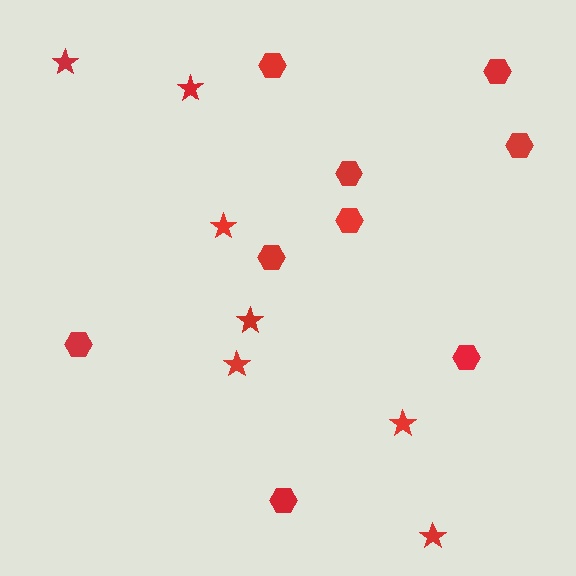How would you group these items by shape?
There are 2 groups: one group of stars (7) and one group of hexagons (9).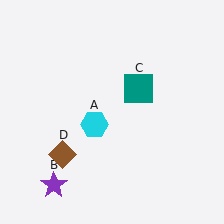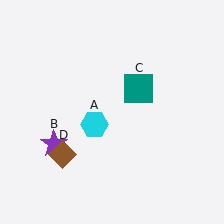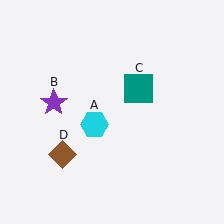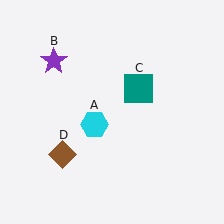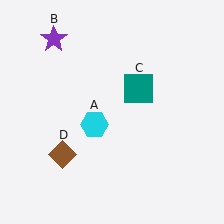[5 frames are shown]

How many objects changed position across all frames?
1 object changed position: purple star (object B).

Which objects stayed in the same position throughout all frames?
Cyan hexagon (object A) and teal square (object C) and brown diamond (object D) remained stationary.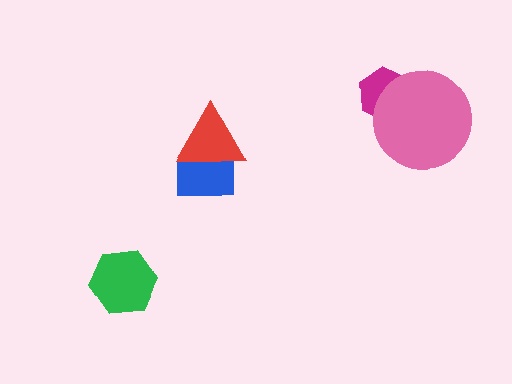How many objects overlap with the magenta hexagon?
1 object overlaps with the magenta hexagon.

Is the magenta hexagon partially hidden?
Yes, it is partially covered by another shape.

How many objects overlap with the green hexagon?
0 objects overlap with the green hexagon.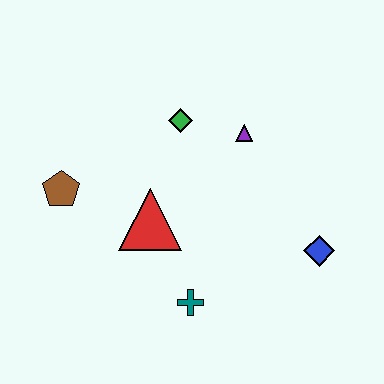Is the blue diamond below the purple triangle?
Yes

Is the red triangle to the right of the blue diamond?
No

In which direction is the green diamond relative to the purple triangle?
The green diamond is to the left of the purple triangle.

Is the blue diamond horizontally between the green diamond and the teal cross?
No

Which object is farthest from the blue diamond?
The brown pentagon is farthest from the blue diamond.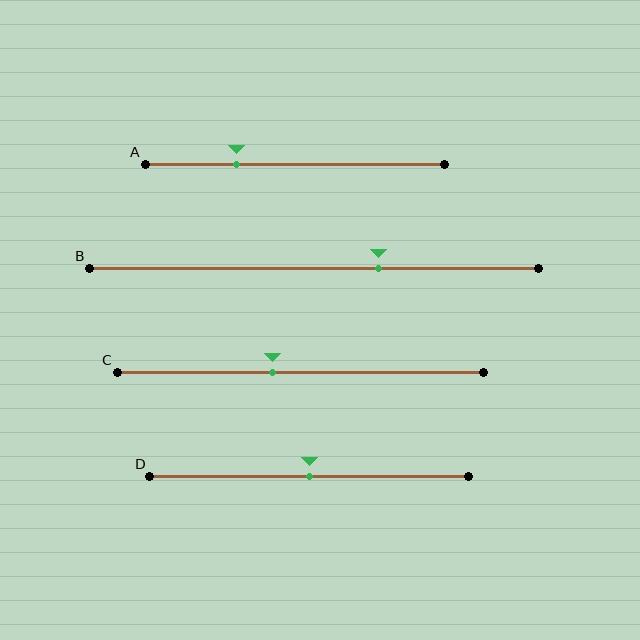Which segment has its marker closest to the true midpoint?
Segment D has its marker closest to the true midpoint.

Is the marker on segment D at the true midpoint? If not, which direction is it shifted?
Yes, the marker on segment D is at the true midpoint.